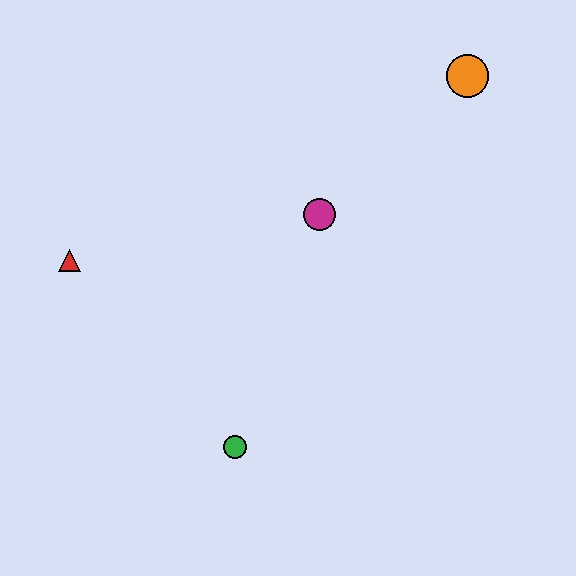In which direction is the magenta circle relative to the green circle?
The magenta circle is above the green circle.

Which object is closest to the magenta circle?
The orange circle is closest to the magenta circle.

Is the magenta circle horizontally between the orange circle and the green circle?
Yes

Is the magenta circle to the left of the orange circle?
Yes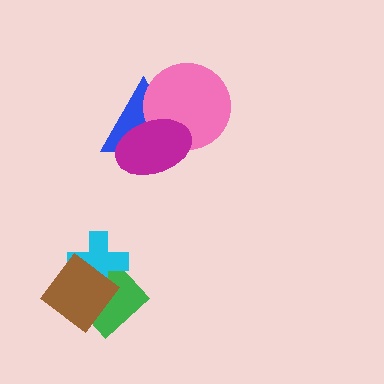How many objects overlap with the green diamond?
2 objects overlap with the green diamond.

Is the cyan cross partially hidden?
Yes, it is partially covered by another shape.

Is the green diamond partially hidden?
Yes, it is partially covered by another shape.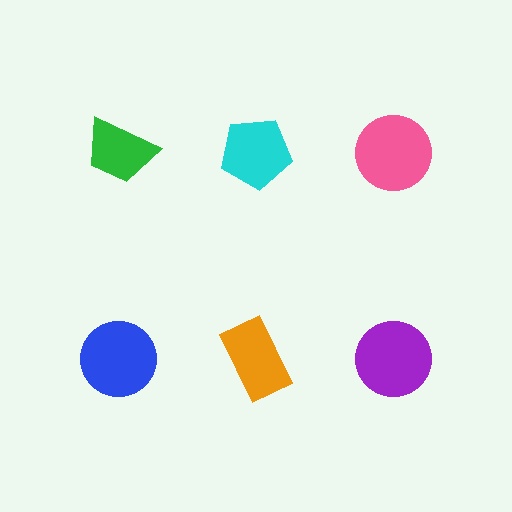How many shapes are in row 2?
3 shapes.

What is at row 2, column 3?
A purple circle.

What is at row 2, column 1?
A blue circle.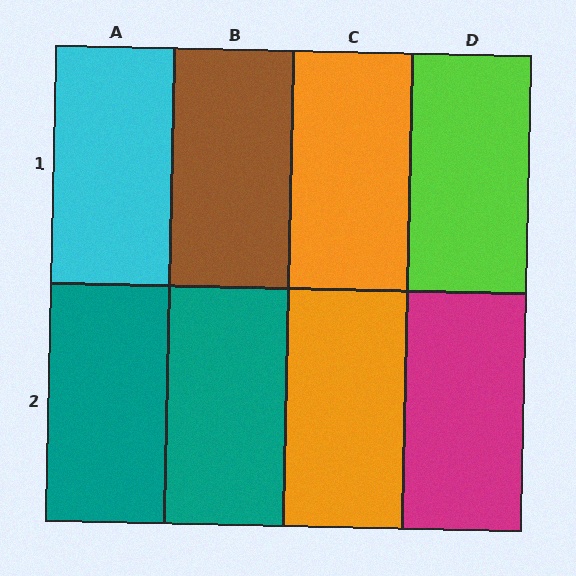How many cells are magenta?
1 cell is magenta.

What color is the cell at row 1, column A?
Cyan.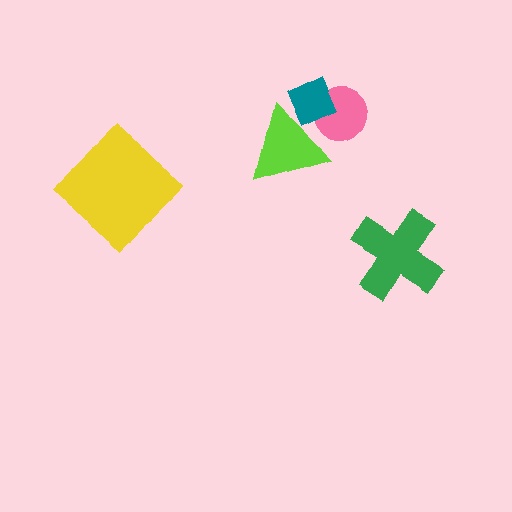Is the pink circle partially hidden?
Yes, it is partially covered by another shape.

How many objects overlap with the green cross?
0 objects overlap with the green cross.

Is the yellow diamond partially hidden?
No, no other shape covers it.